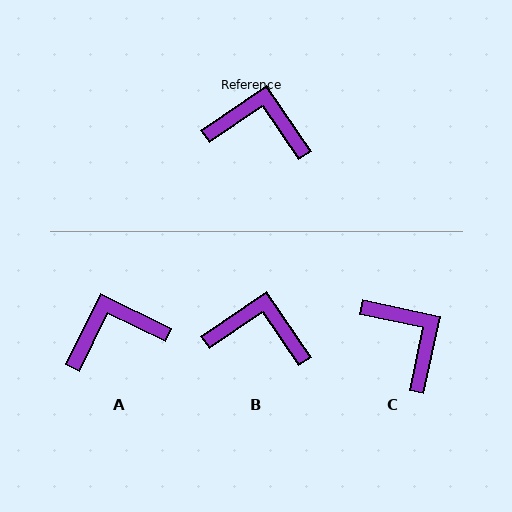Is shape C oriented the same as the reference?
No, it is off by about 46 degrees.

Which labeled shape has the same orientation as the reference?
B.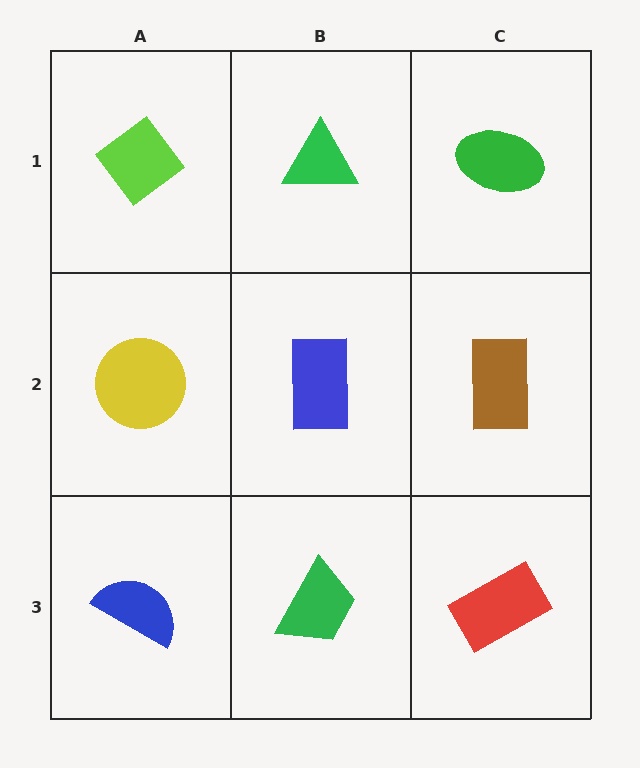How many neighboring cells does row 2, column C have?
3.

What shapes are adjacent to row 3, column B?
A blue rectangle (row 2, column B), a blue semicircle (row 3, column A), a red rectangle (row 3, column C).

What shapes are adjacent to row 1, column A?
A yellow circle (row 2, column A), a green triangle (row 1, column B).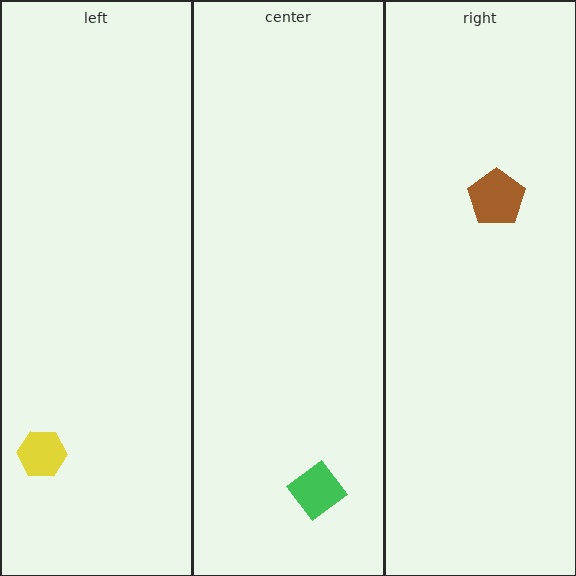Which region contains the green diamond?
The center region.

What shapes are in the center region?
The green diamond.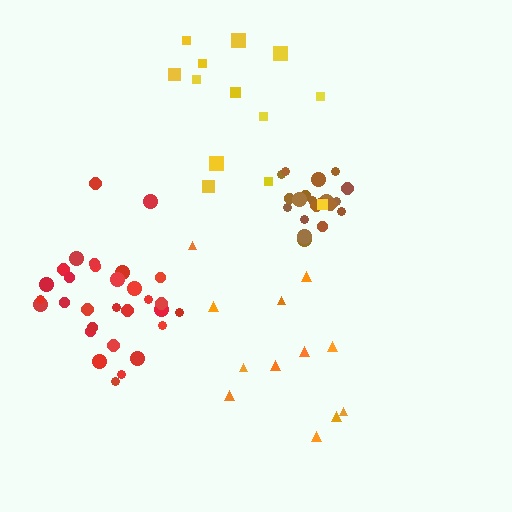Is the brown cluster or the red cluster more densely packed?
Brown.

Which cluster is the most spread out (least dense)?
Orange.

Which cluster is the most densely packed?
Brown.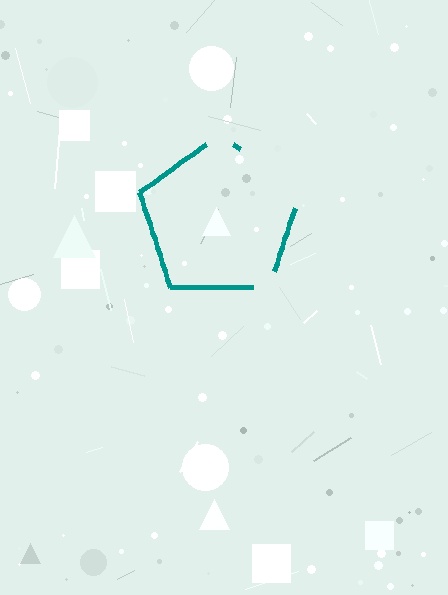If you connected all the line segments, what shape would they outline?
They would outline a pentagon.